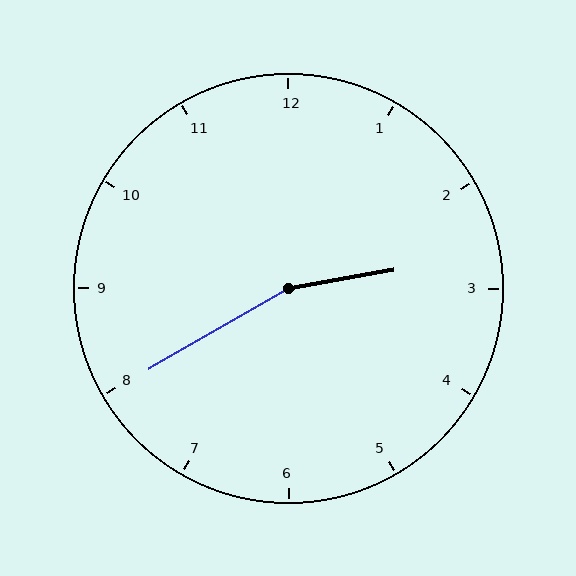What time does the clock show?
2:40.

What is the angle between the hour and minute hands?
Approximately 160 degrees.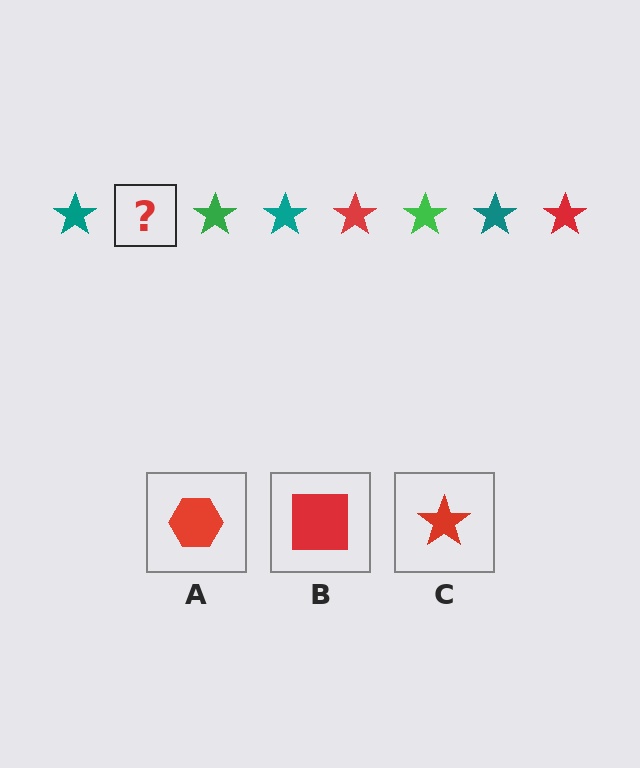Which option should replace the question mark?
Option C.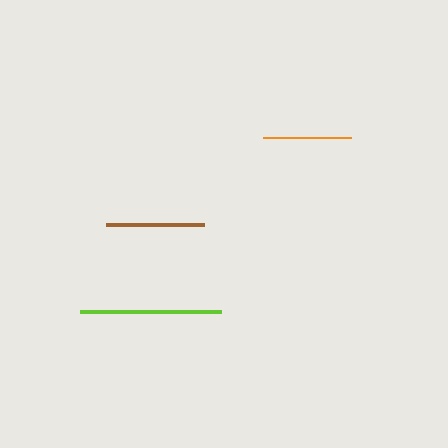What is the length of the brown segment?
The brown segment is approximately 98 pixels long.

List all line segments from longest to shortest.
From longest to shortest: lime, brown, orange.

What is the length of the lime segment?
The lime segment is approximately 142 pixels long.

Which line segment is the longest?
The lime line is the longest at approximately 142 pixels.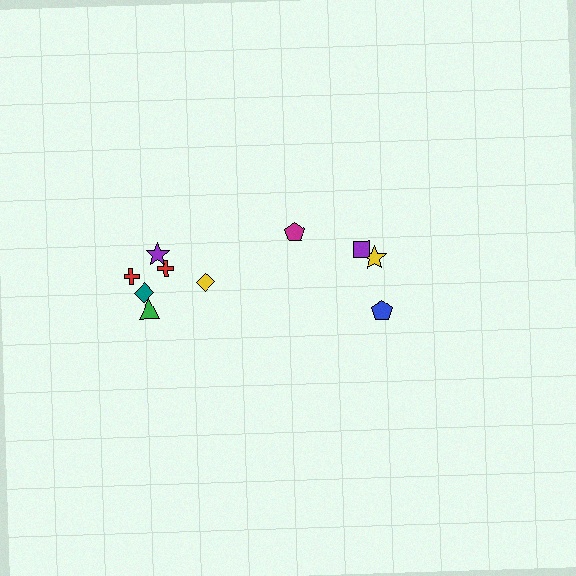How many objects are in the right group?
There are 4 objects.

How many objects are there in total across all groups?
There are 10 objects.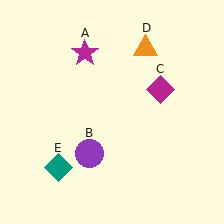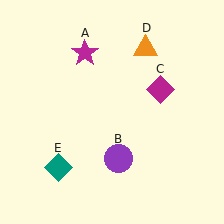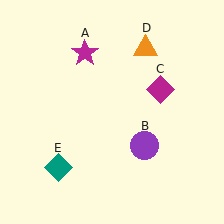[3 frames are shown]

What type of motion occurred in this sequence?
The purple circle (object B) rotated counterclockwise around the center of the scene.